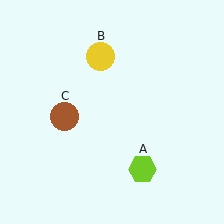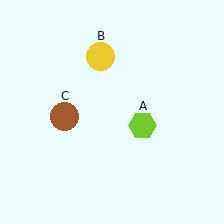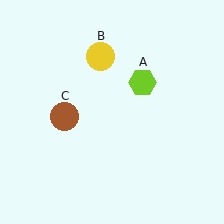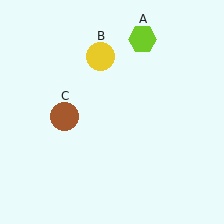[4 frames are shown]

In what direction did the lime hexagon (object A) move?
The lime hexagon (object A) moved up.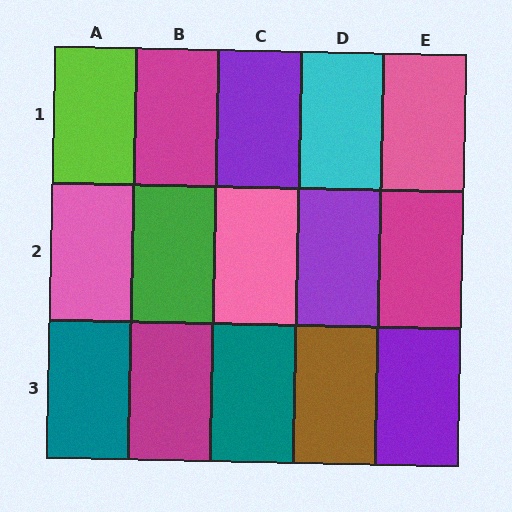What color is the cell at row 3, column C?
Teal.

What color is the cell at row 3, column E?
Purple.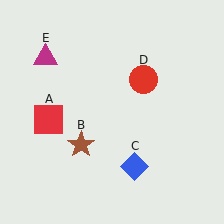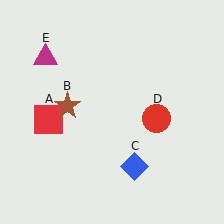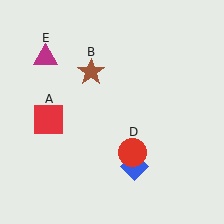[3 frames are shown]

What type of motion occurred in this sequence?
The brown star (object B), red circle (object D) rotated clockwise around the center of the scene.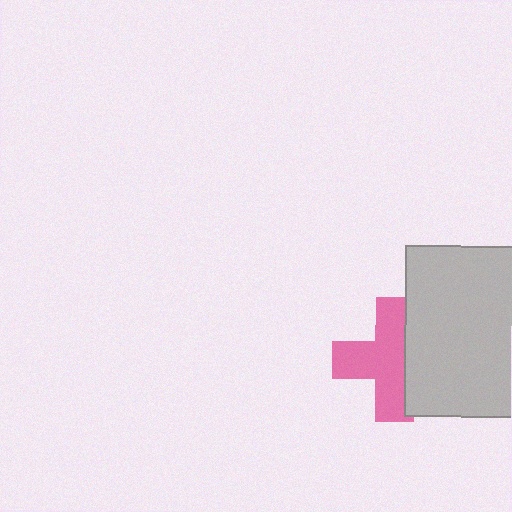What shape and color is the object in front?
The object in front is a light gray rectangle.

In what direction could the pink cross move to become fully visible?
The pink cross could move left. That would shift it out from behind the light gray rectangle entirely.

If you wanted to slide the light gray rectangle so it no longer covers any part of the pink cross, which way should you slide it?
Slide it right — that is the most direct way to separate the two shapes.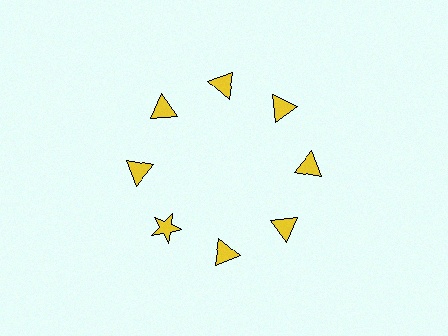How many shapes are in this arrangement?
There are 8 shapes arranged in a ring pattern.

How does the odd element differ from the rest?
It has a different shape: star instead of triangle.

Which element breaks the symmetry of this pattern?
The yellow star at roughly the 8 o'clock position breaks the symmetry. All other shapes are yellow triangles.